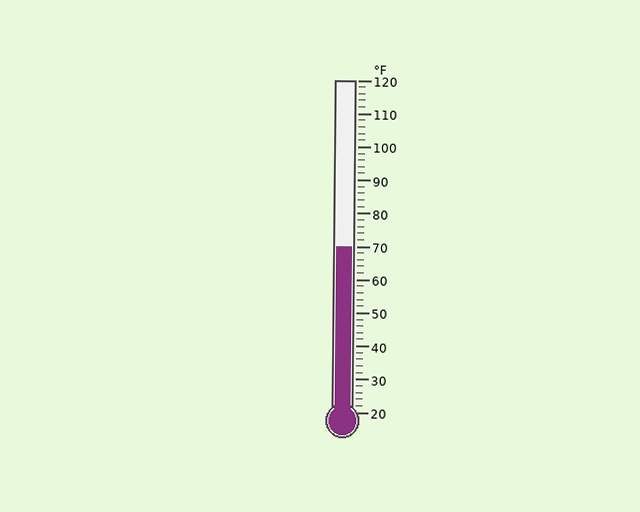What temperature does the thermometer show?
The thermometer shows approximately 70°F.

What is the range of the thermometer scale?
The thermometer scale ranges from 20°F to 120°F.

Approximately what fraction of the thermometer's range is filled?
The thermometer is filled to approximately 50% of its range.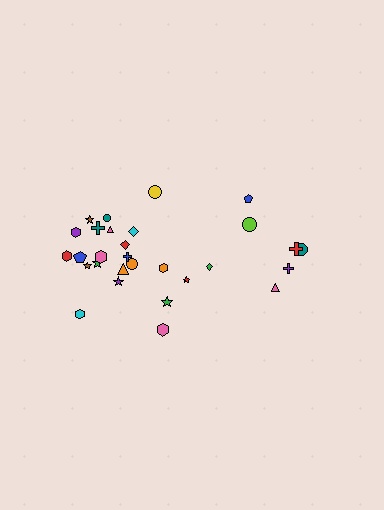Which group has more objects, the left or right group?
The left group.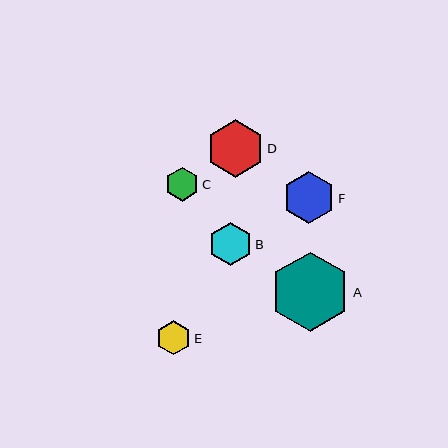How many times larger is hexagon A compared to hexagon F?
Hexagon A is approximately 1.5 times the size of hexagon F.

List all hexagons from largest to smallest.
From largest to smallest: A, D, F, B, E, C.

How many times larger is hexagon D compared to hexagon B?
Hexagon D is approximately 1.3 times the size of hexagon B.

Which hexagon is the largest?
Hexagon A is the largest with a size of approximately 80 pixels.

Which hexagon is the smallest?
Hexagon C is the smallest with a size of approximately 34 pixels.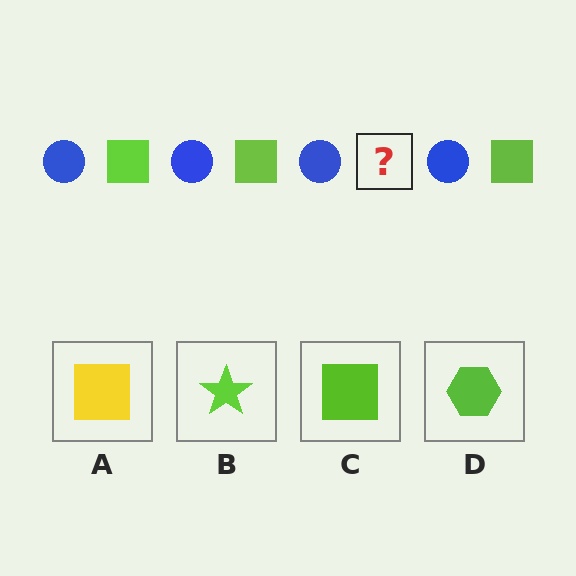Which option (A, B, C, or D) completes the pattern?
C.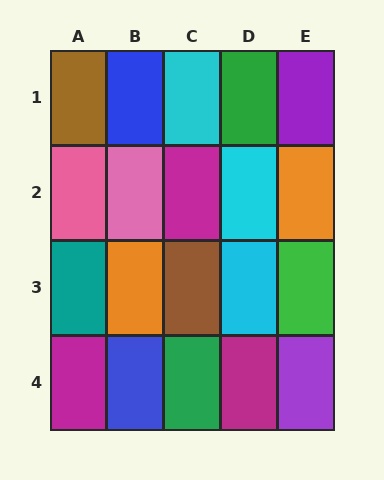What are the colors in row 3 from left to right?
Teal, orange, brown, cyan, green.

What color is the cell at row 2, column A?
Pink.